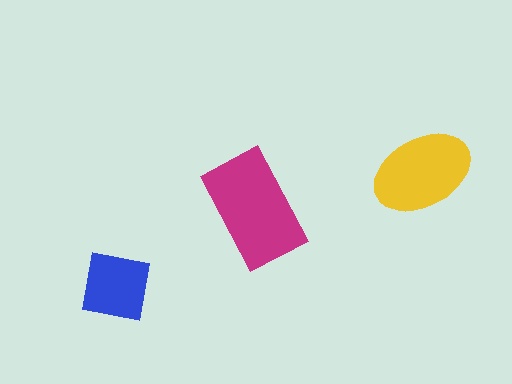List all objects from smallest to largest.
The blue square, the yellow ellipse, the magenta rectangle.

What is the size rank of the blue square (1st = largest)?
3rd.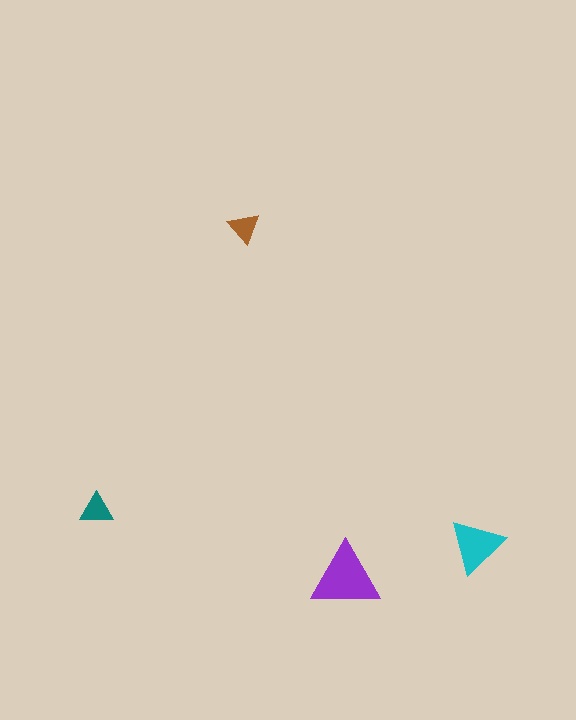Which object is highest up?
The brown triangle is topmost.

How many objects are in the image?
There are 4 objects in the image.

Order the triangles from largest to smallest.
the purple one, the cyan one, the teal one, the brown one.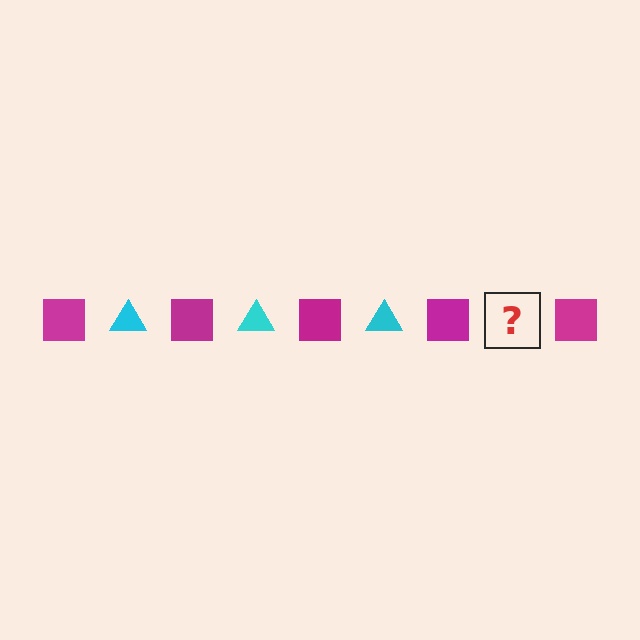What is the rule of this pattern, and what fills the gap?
The rule is that the pattern alternates between magenta square and cyan triangle. The gap should be filled with a cyan triangle.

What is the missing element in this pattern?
The missing element is a cyan triangle.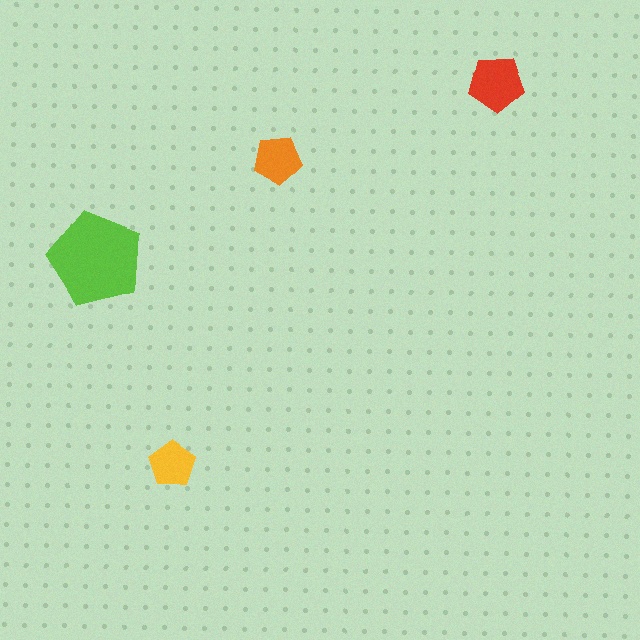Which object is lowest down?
The yellow pentagon is bottommost.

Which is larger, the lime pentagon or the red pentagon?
The lime one.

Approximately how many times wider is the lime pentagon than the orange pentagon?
About 2 times wider.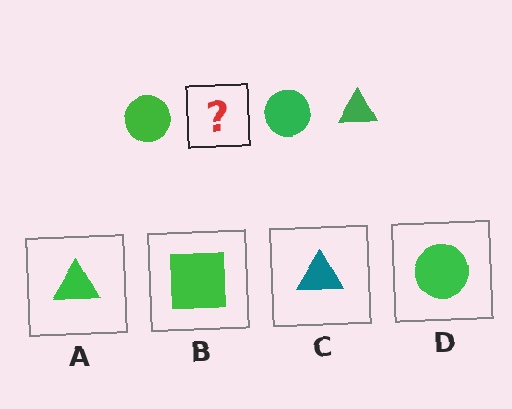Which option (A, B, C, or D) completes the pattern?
A.